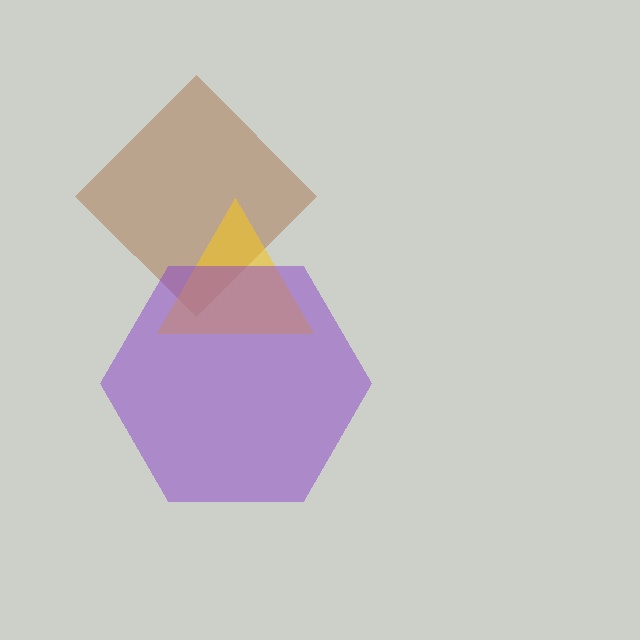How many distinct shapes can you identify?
There are 3 distinct shapes: a brown diamond, a yellow triangle, a purple hexagon.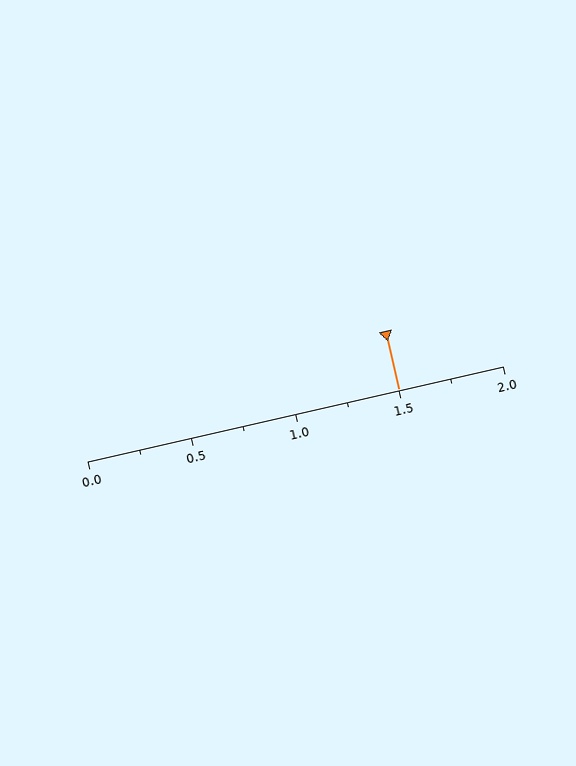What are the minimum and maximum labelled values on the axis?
The axis runs from 0.0 to 2.0.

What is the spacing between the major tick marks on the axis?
The major ticks are spaced 0.5 apart.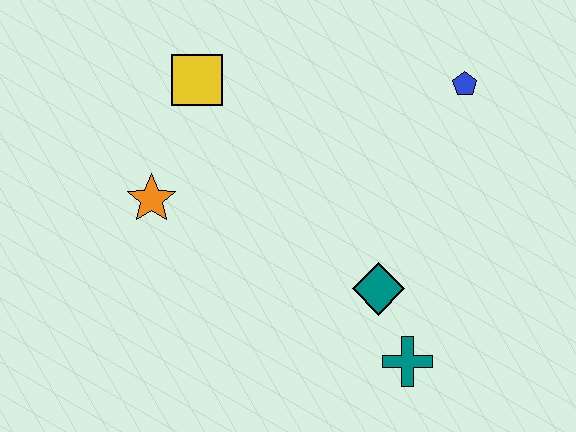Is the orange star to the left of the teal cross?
Yes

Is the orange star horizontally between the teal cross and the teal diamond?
No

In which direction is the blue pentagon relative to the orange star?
The blue pentagon is to the right of the orange star.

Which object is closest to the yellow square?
The orange star is closest to the yellow square.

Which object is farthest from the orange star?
The blue pentagon is farthest from the orange star.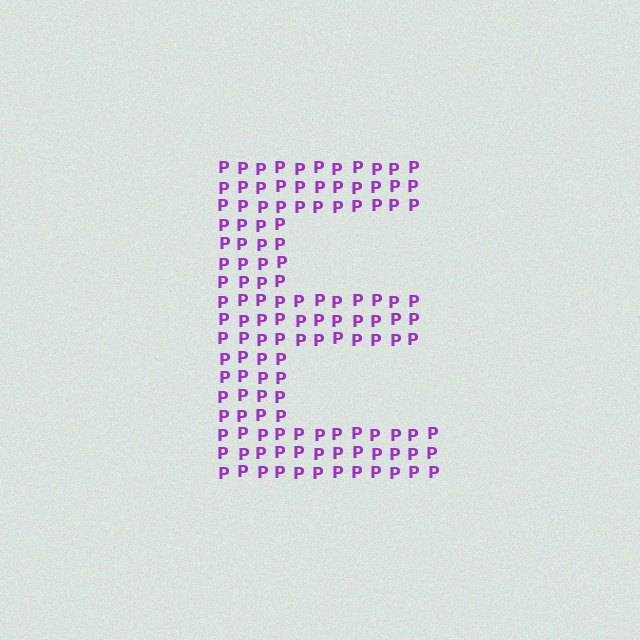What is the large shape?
The large shape is the letter E.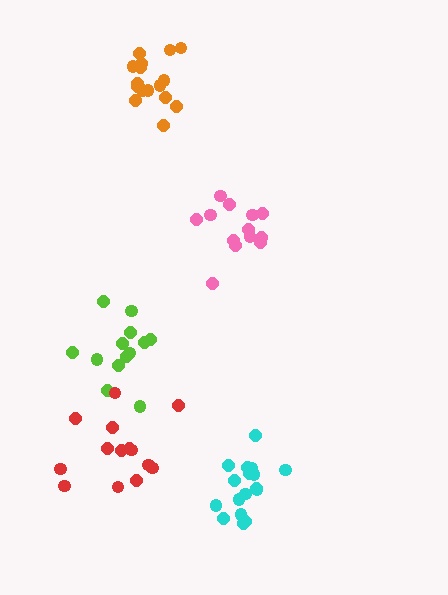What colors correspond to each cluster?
The clusters are colored: pink, lime, cyan, red, orange.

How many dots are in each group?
Group 1: 13 dots, Group 2: 13 dots, Group 3: 17 dots, Group 4: 14 dots, Group 5: 16 dots (73 total).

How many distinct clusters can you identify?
There are 5 distinct clusters.